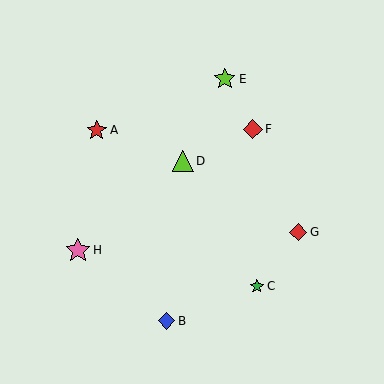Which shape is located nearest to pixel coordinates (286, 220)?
The red diamond (labeled G) at (298, 232) is nearest to that location.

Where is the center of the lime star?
The center of the lime star is at (225, 79).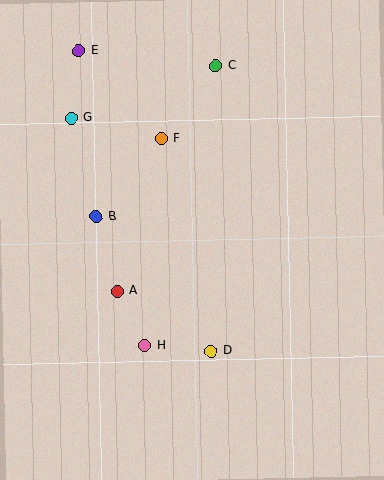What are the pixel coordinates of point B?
Point B is at (96, 216).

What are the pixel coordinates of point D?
Point D is at (211, 351).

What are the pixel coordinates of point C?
Point C is at (216, 66).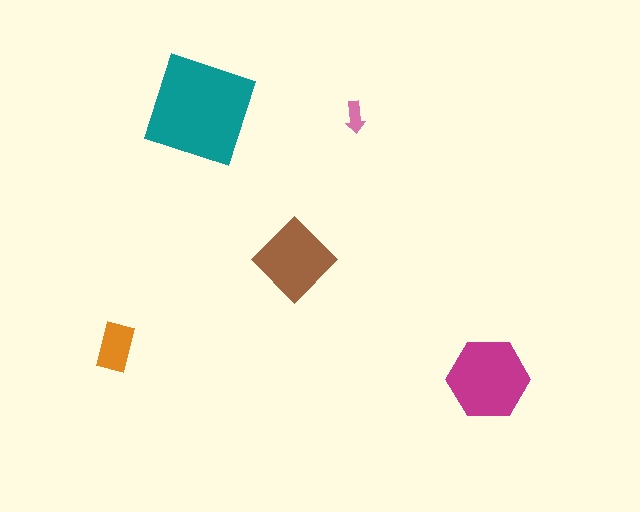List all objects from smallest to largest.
The pink arrow, the orange rectangle, the brown diamond, the magenta hexagon, the teal square.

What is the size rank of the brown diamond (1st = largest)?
3rd.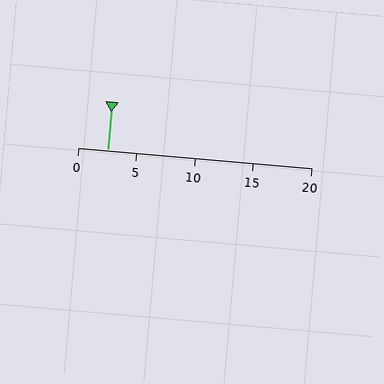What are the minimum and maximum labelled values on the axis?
The axis runs from 0 to 20.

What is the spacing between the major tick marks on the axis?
The major ticks are spaced 5 apart.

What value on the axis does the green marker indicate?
The marker indicates approximately 2.5.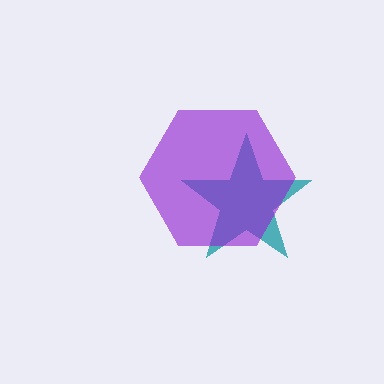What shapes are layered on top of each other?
The layered shapes are: a teal star, a purple hexagon.